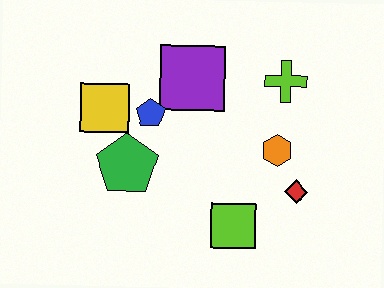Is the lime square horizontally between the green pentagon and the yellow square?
No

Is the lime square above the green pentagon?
No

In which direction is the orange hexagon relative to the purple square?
The orange hexagon is to the right of the purple square.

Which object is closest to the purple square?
The blue pentagon is closest to the purple square.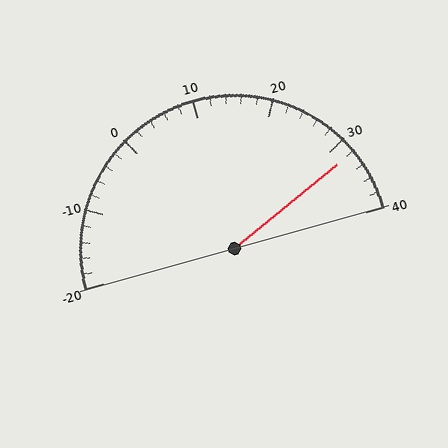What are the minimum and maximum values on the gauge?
The gauge ranges from -20 to 40.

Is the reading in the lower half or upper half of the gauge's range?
The reading is in the upper half of the range (-20 to 40).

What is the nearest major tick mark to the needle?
The nearest major tick mark is 30.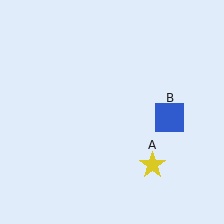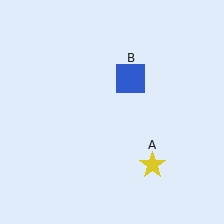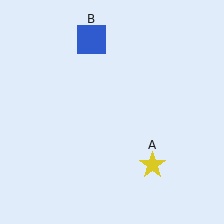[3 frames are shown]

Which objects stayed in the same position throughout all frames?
Yellow star (object A) remained stationary.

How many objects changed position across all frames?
1 object changed position: blue square (object B).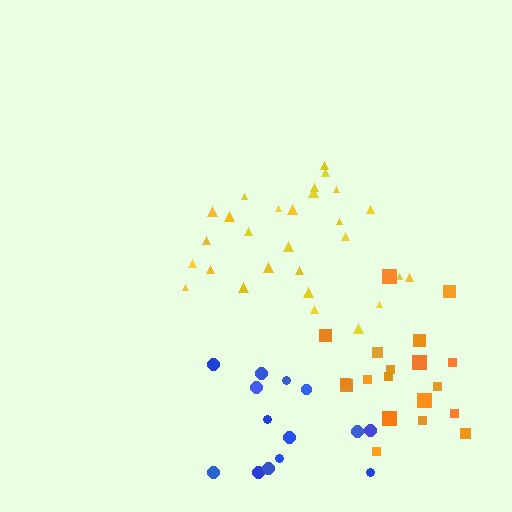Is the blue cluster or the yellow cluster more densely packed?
Yellow.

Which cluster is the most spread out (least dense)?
Blue.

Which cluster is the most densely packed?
Orange.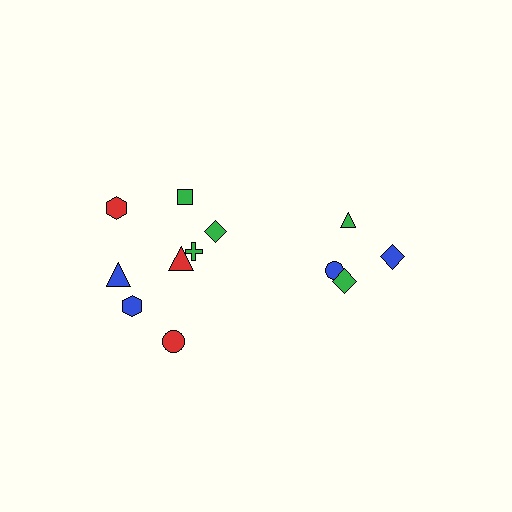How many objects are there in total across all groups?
There are 12 objects.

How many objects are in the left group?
There are 8 objects.